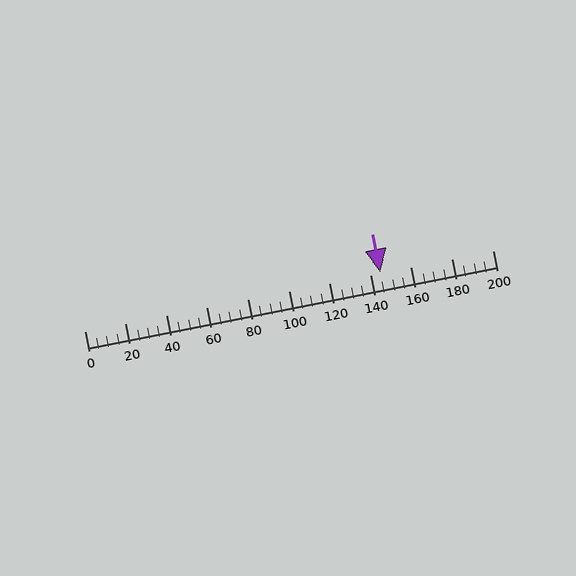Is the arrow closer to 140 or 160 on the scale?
The arrow is closer to 140.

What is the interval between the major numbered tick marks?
The major tick marks are spaced 20 units apart.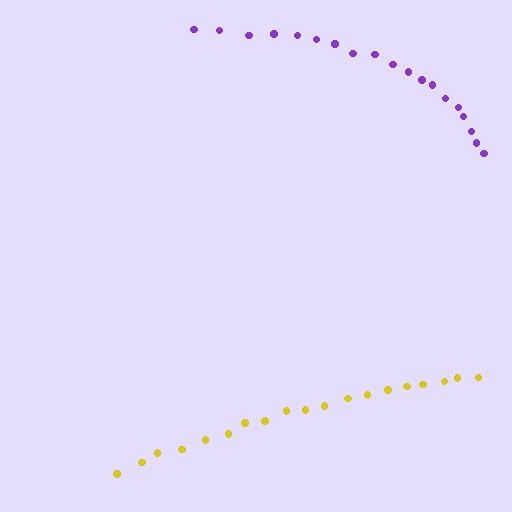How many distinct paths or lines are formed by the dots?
There are 2 distinct paths.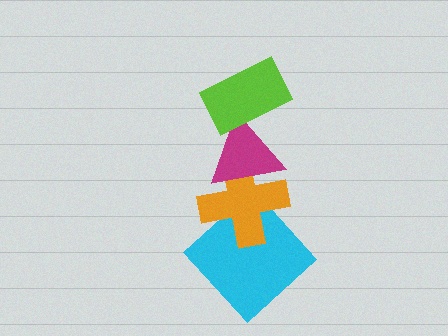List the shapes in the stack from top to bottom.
From top to bottom: the lime rectangle, the magenta triangle, the orange cross, the cyan diamond.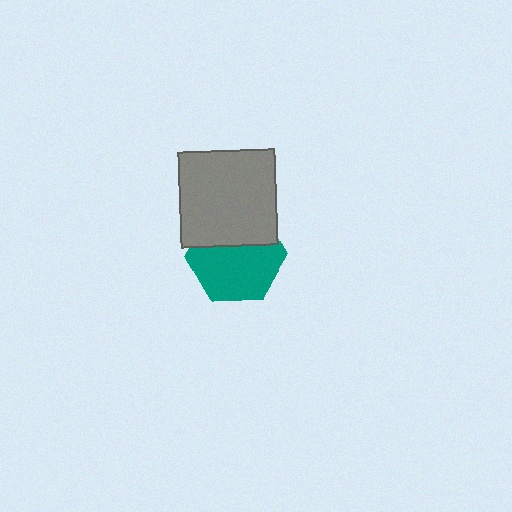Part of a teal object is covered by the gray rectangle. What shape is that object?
It is a hexagon.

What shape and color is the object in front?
The object in front is a gray rectangle.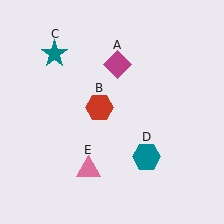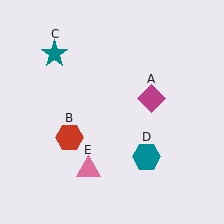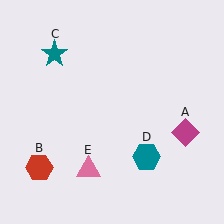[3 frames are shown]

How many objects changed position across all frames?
2 objects changed position: magenta diamond (object A), red hexagon (object B).